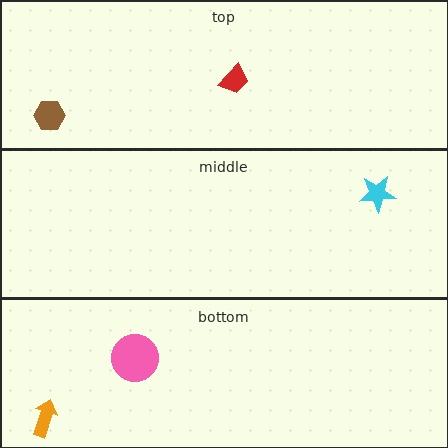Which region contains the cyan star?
The middle region.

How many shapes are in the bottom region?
2.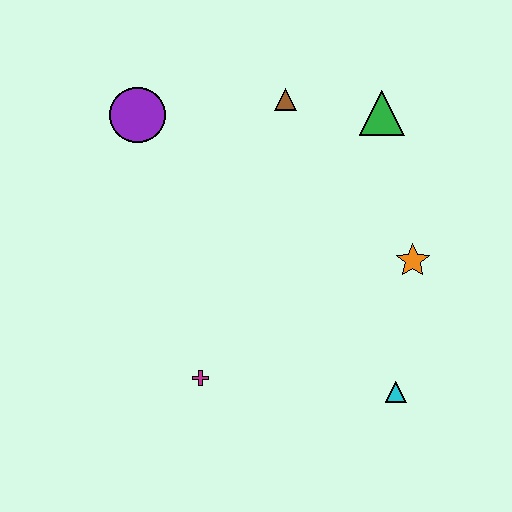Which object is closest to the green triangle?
The brown triangle is closest to the green triangle.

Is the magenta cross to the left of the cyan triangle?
Yes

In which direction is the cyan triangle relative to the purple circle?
The cyan triangle is below the purple circle.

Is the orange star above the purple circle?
No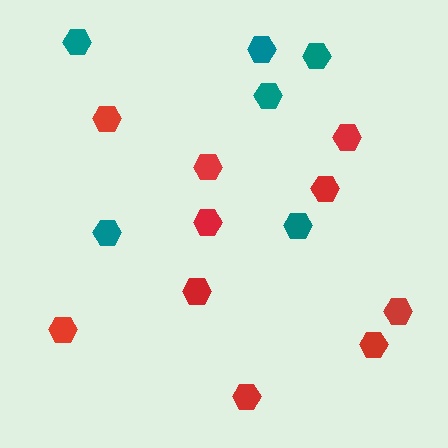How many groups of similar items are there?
There are 2 groups: one group of red hexagons (10) and one group of teal hexagons (6).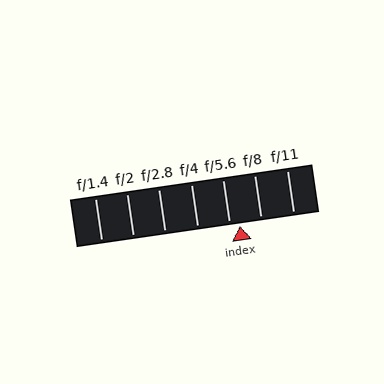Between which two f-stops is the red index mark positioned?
The index mark is between f/5.6 and f/8.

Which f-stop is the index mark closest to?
The index mark is closest to f/5.6.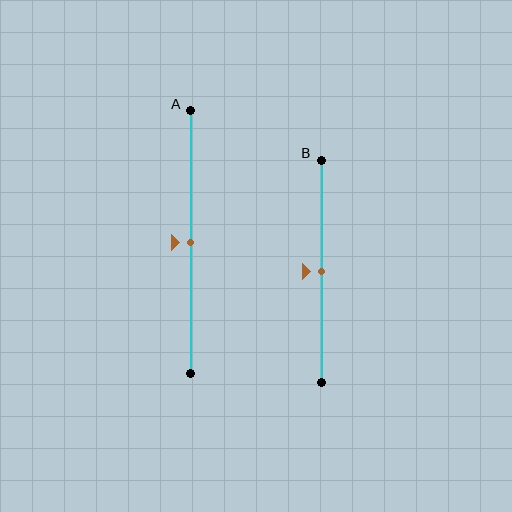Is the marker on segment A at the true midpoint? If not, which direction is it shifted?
Yes, the marker on segment A is at the true midpoint.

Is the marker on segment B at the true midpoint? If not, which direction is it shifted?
Yes, the marker on segment B is at the true midpoint.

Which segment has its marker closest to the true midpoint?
Segment A has its marker closest to the true midpoint.